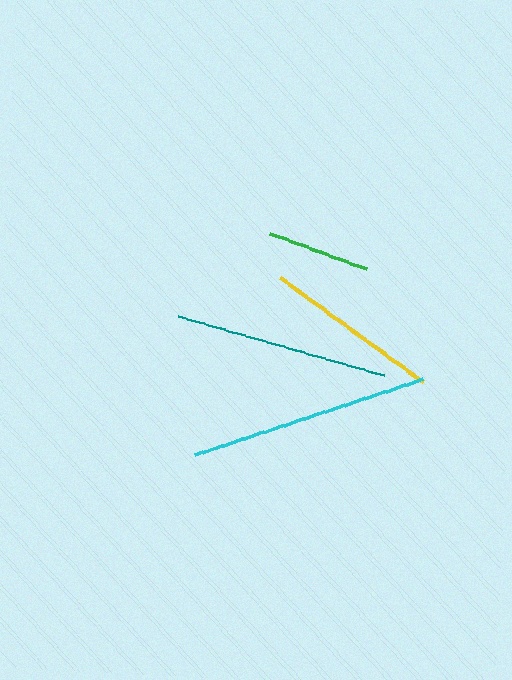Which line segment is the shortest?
The green line is the shortest at approximately 103 pixels.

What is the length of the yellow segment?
The yellow segment is approximately 177 pixels long.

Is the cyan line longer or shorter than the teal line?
The cyan line is longer than the teal line.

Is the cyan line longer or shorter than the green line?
The cyan line is longer than the green line.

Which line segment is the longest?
The cyan line is the longest at approximately 240 pixels.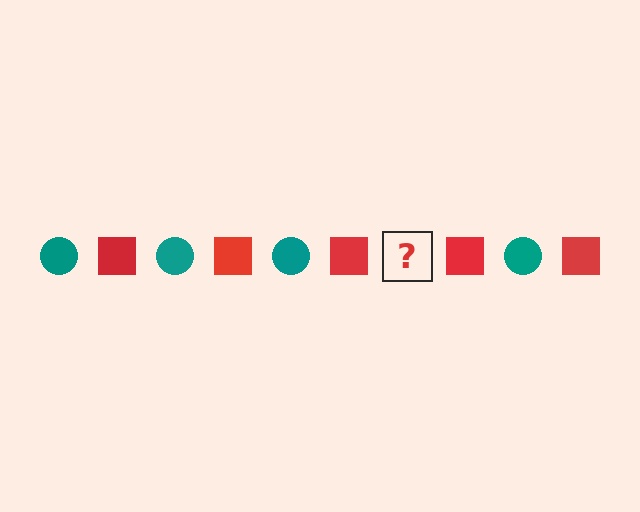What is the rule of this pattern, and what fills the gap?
The rule is that the pattern alternates between teal circle and red square. The gap should be filled with a teal circle.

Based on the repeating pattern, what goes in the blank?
The blank should be a teal circle.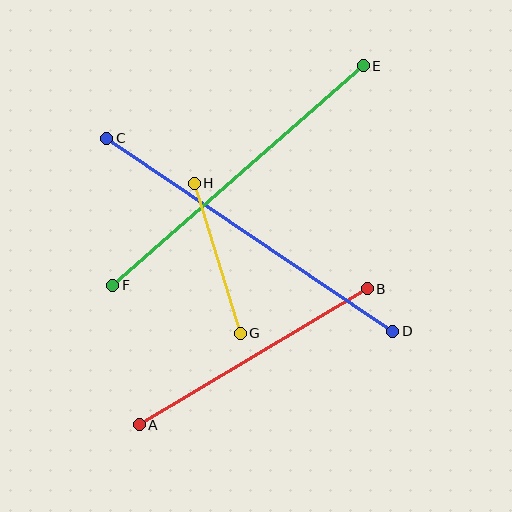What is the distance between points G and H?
The distance is approximately 157 pixels.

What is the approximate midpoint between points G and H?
The midpoint is at approximately (217, 258) pixels.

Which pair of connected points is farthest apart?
Points C and D are farthest apart.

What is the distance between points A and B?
The distance is approximately 266 pixels.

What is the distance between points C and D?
The distance is approximately 345 pixels.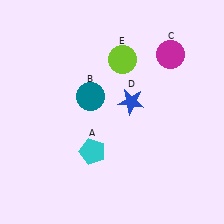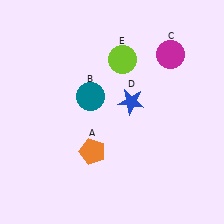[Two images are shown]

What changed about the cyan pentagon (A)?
In Image 1, A is cyan. In Image 2, it changed to orange.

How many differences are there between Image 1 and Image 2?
There is 1 difference between the two images.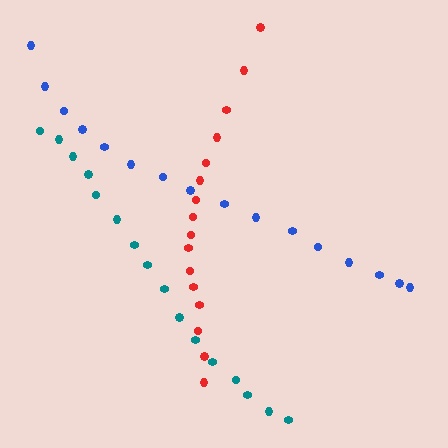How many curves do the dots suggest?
There are 3 distinct paths.